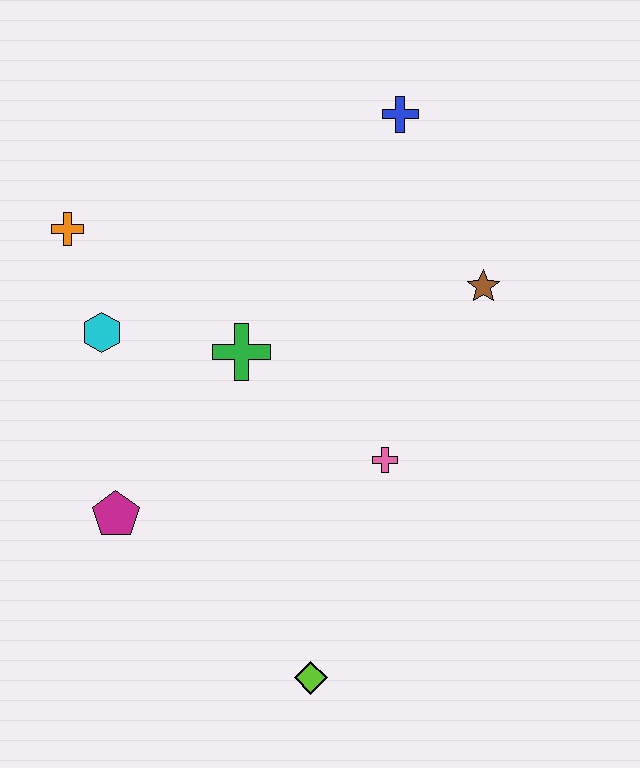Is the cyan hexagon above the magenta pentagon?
Yes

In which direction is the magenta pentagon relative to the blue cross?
The magenta pentagon is below the blue cross.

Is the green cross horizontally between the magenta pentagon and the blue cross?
Yes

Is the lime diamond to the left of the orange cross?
No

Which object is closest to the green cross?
The cyan hexagon is closest to the green cross.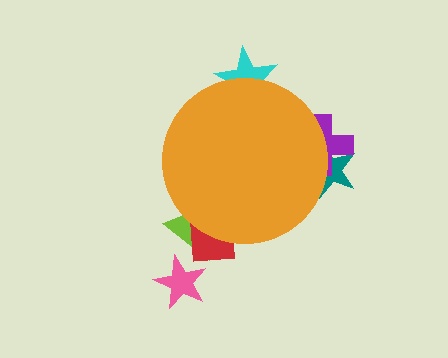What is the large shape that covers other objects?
An orange circle.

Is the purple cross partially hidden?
Yes, the purple cross is partially hidden behind the orange circle.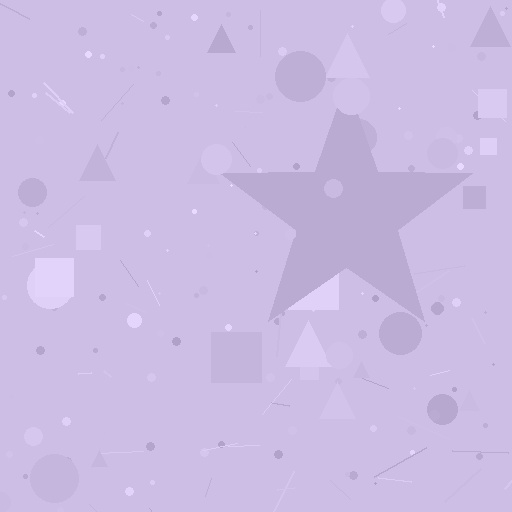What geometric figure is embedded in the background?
A star is embedded in the background.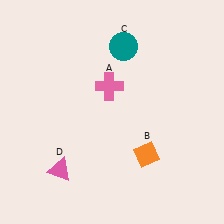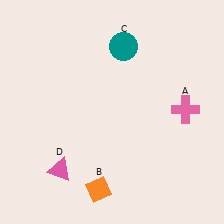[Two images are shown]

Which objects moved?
The objects that moved are: the pink cross (A), the orange diamond (B).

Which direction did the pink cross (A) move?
The pink cross (A) moved right.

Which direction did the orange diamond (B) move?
The orange diamond (B) moved left.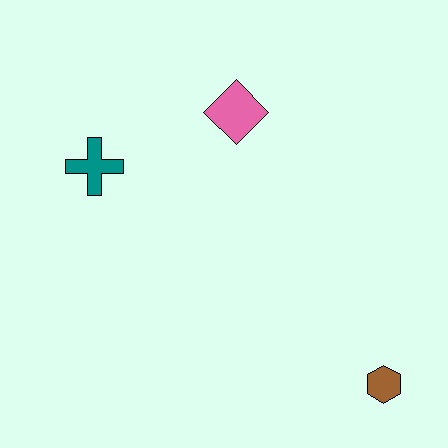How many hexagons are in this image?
There is 1 hexagon.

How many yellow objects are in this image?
There are no yellow objects.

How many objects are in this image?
There are 3 objects.